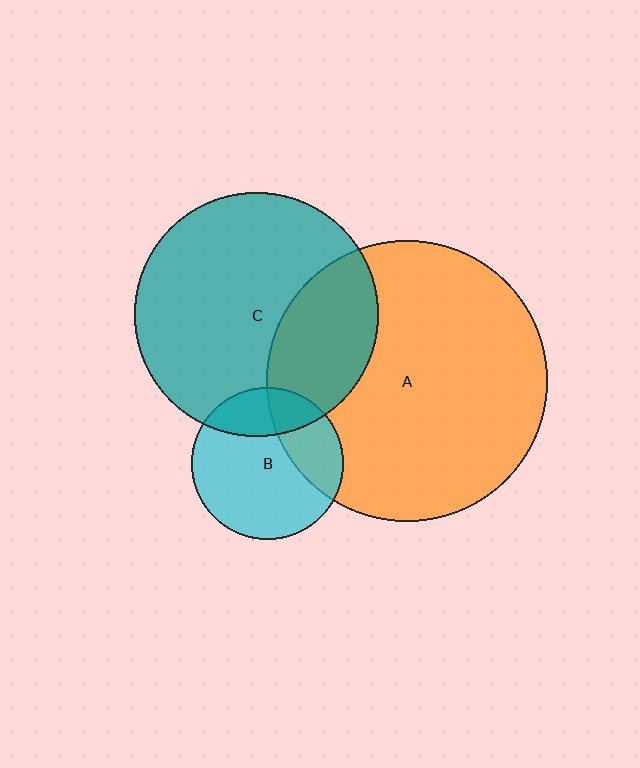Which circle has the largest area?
Circle A (orange).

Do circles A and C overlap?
Yes.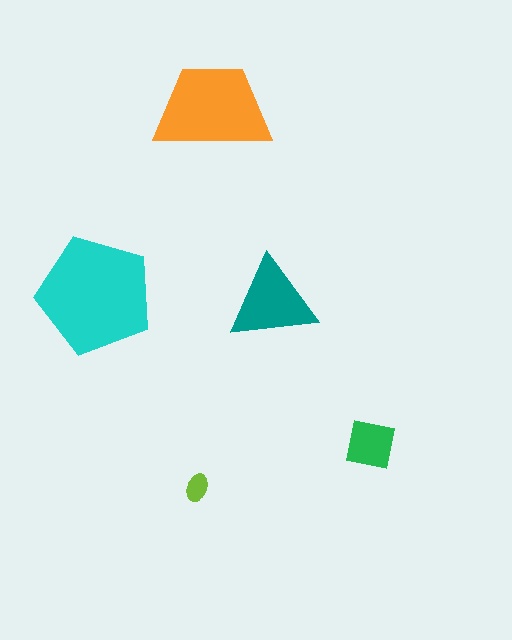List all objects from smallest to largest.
The lime ellipse, the green square, the teal triangle, the orange trapezoid, the cyan pentagon.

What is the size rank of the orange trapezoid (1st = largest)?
2nd.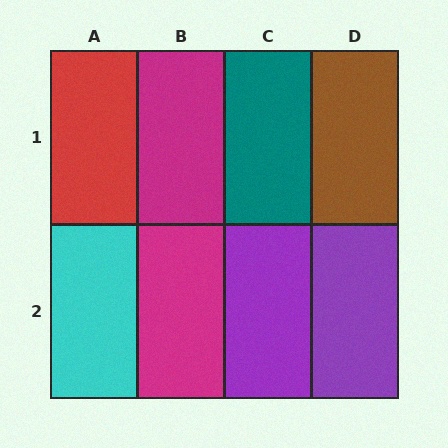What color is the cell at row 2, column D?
Purple.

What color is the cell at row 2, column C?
Purple.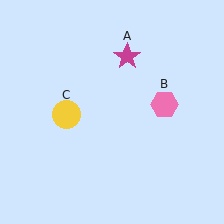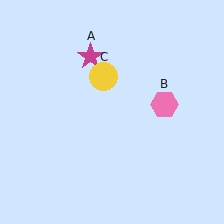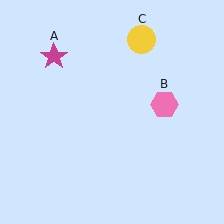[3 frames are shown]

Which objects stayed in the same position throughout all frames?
Pink hexagon (object B) remained stationary.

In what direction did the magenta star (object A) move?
The magenta star (object A) moved left.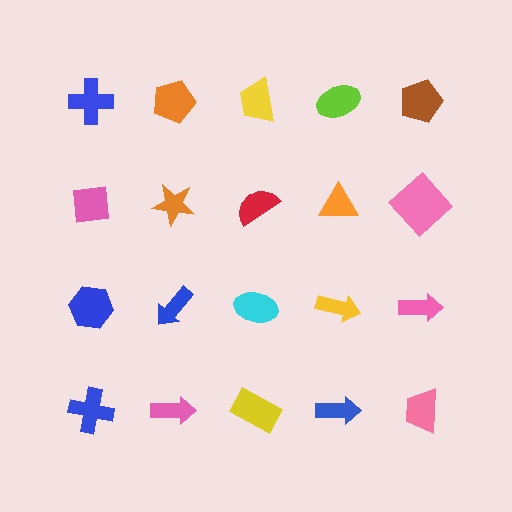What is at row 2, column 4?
An orange triangle.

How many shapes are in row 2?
5 shapes.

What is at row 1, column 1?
A blue cross.